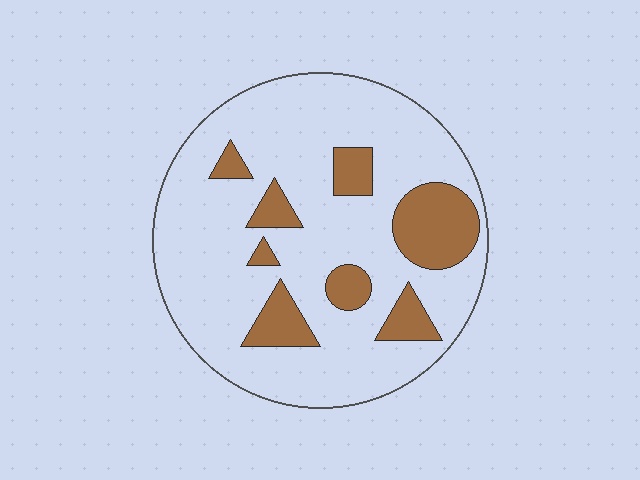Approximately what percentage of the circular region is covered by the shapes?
Approximately 20%.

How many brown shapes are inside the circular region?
8.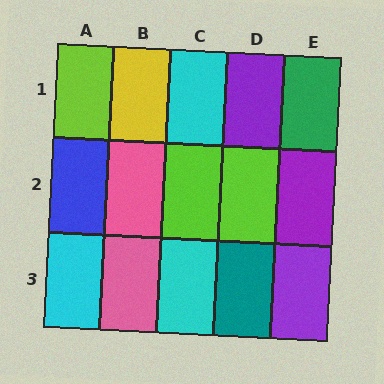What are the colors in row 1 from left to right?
Lime, yellow, cyan, purple, green.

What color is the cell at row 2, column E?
Purple.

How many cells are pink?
2 cells are pink.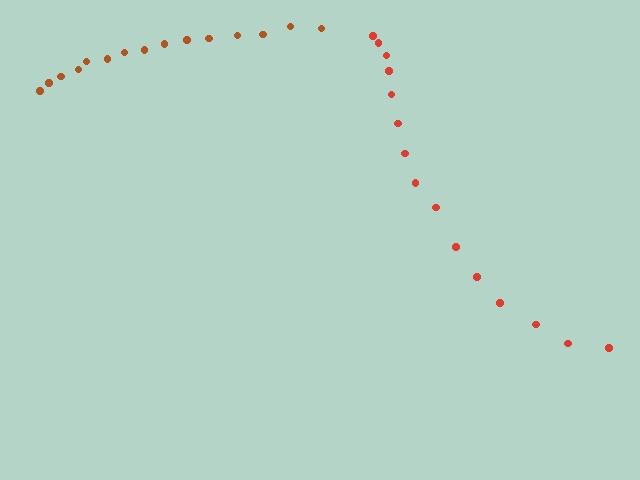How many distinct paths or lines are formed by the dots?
There are 2 distinct paths.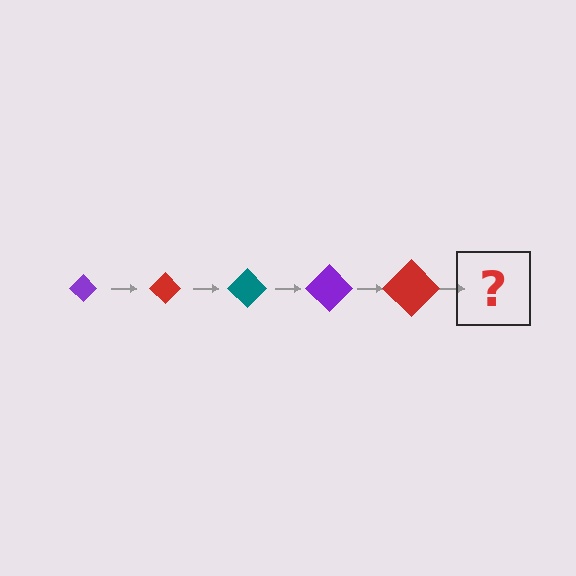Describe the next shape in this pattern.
It should be a teal diamond, larger than the previous one.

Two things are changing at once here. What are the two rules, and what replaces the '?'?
The two rules are that the diamond grows larger each step and the color cycles through purple, red, and teal. The '?' should be a teal diamond, larger than the previous one.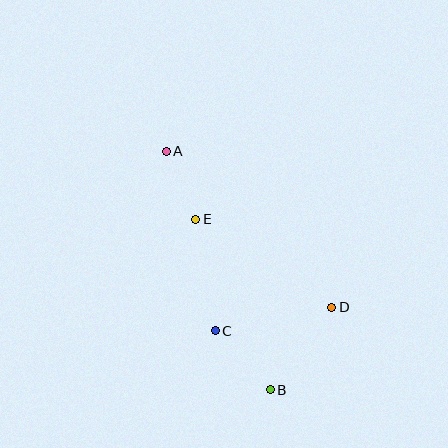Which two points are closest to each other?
Points A and E are closest to each other.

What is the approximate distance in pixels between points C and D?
The distance between C and D is approximately 119 pixels.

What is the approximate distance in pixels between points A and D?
The distance between A and D is approximately 227 pixels.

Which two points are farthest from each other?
Points A and B are farthest from each other.